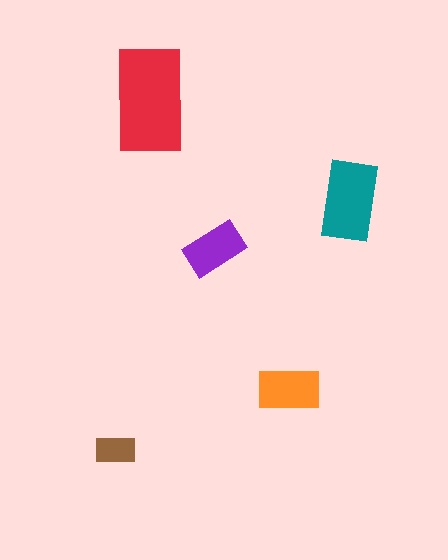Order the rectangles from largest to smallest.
the red one, the teal one, the orange one, the purple one, the brown one.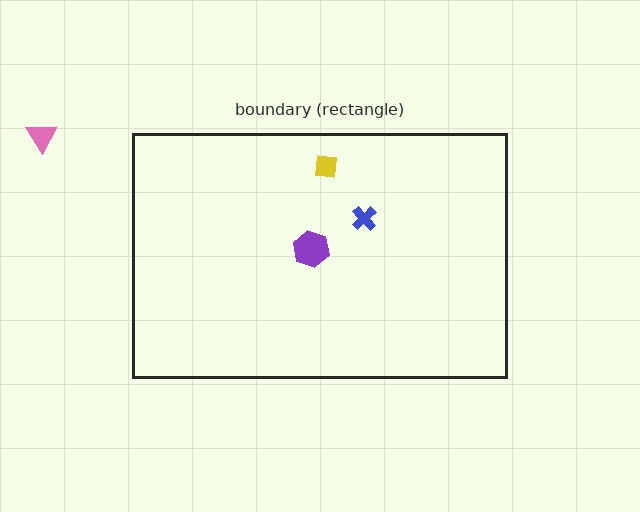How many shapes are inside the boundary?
3 inside, 1 outside.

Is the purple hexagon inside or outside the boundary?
Inside.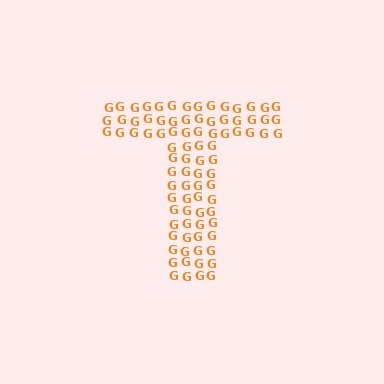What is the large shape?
The large shape is the letter T.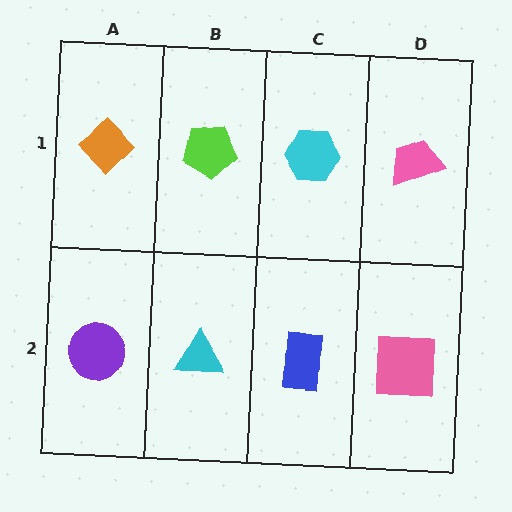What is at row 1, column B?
A lime pentagon.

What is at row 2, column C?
A blue rectangle.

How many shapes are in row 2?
4 shapes.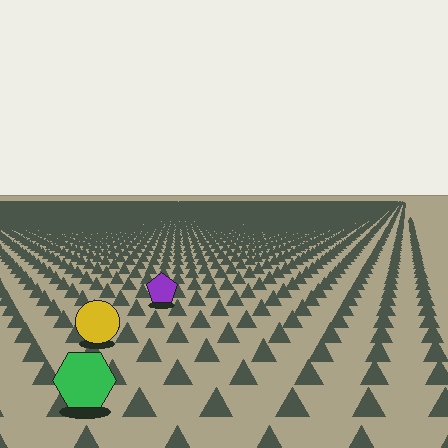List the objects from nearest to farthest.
From nearest to farthest: the green hexagon, the yellow circle, the purple pentagon.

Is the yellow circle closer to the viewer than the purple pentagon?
Yes. The yellow circle is closer — you can tell from the texture gradient: the ground texture is coarser near it.